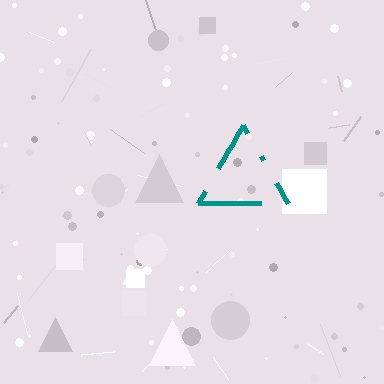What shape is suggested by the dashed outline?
The dashed outline suggests a triangle.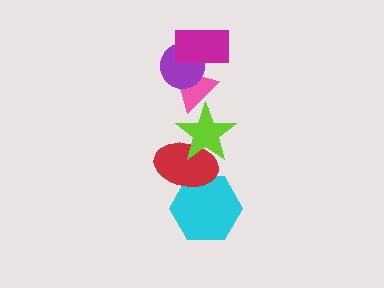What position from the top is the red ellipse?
The red ellipse is 5th from the top.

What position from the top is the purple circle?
The purple circle is 2nd from the top.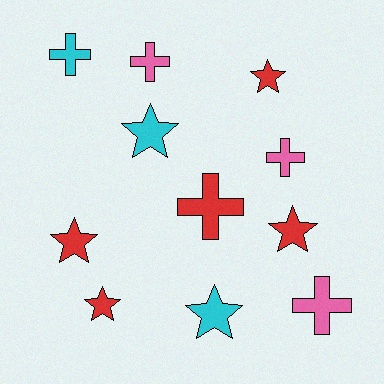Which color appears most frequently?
Red, with 5 objects.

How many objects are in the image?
There are 11 objects.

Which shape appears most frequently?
Star, with 6 objects.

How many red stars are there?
There are 4 red stars.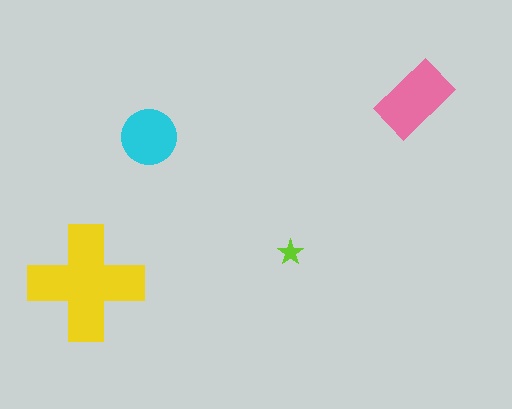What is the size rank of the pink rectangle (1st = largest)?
2nd.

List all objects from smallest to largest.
The lime star, the cyan circle, the pink rectangle, the yellow cross.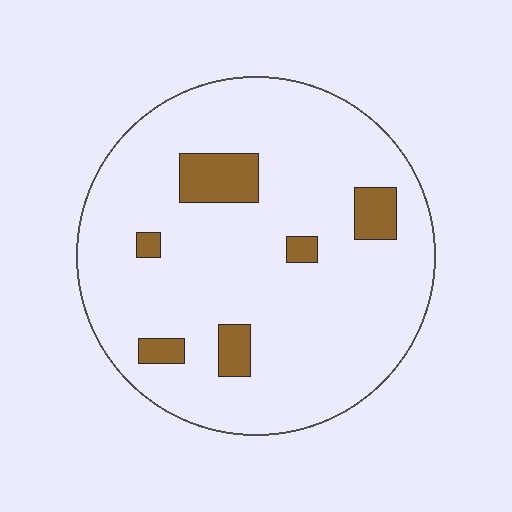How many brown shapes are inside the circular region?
6.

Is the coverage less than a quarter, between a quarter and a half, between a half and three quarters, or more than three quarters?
Less than a quarter.